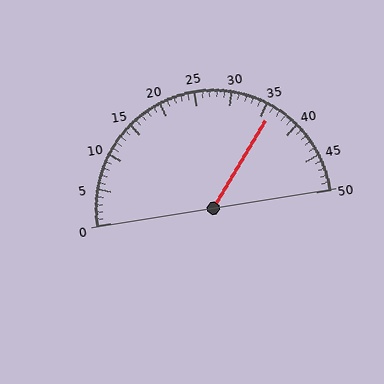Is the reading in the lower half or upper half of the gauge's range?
The reading is in the upper half of the range (0 to 50).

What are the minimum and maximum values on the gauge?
The gauge ranges from 0 to 50.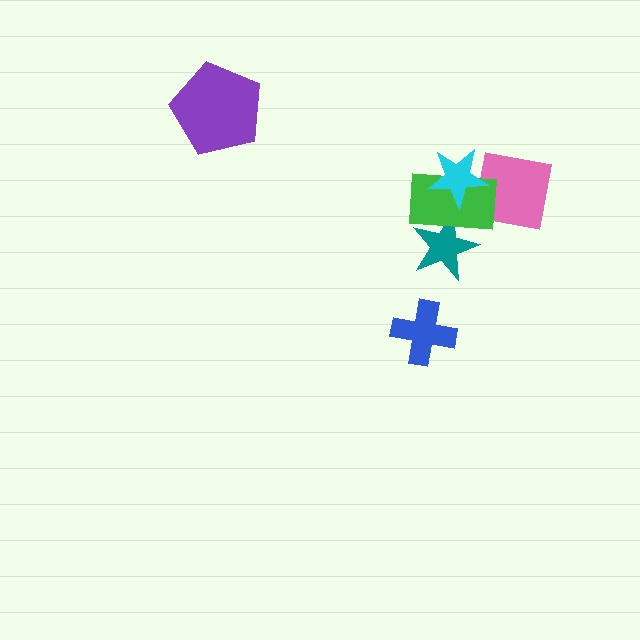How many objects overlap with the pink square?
2 objects overlap with the pink square.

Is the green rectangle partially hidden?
Yes, it is partially covered by another shape.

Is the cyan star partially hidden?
No, no other shape covers it.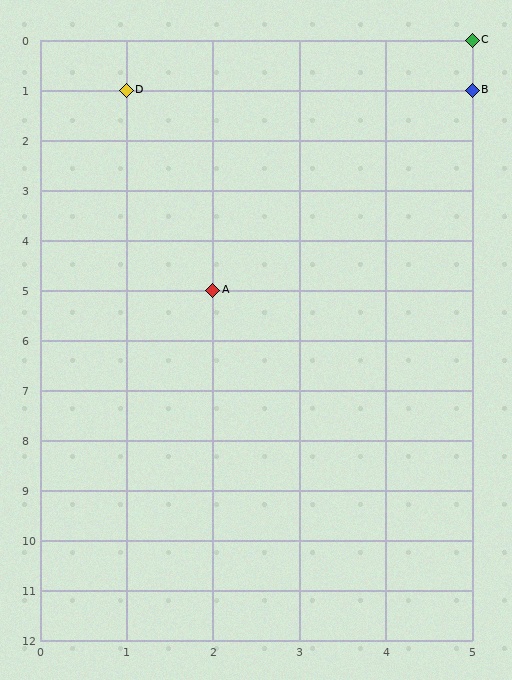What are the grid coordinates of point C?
Point C is at grid coordinates (5, 0).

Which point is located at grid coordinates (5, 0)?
Point C is at (5, 0).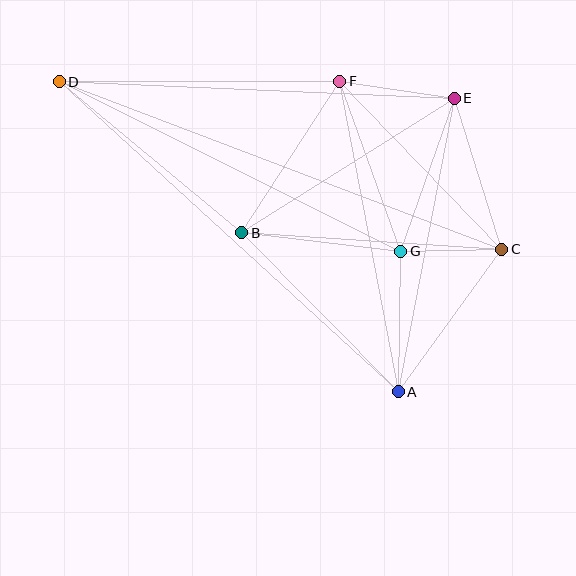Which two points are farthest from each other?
Points C and D are farthest from each other.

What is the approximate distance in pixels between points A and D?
The distance between A and D is approximately 459 pixels.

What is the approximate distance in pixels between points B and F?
The distance between B and F is approximately 180 pixels.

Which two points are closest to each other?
Points C and G are closest to each other.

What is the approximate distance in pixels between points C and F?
The distance between C and F is approximately 233 pixels.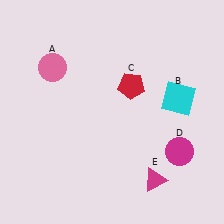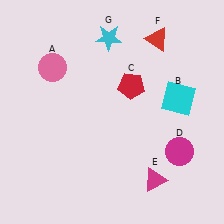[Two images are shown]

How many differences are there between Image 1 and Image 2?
There are 2 differences between the two images.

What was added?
A red triangle (F), a cyan star (G) were added in Image 2.